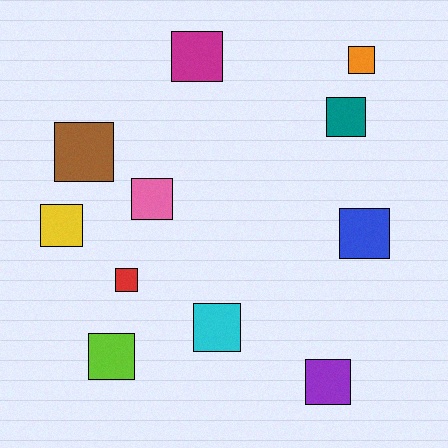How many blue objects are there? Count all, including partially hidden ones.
There is 1 blue object.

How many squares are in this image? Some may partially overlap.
There are 11 squares.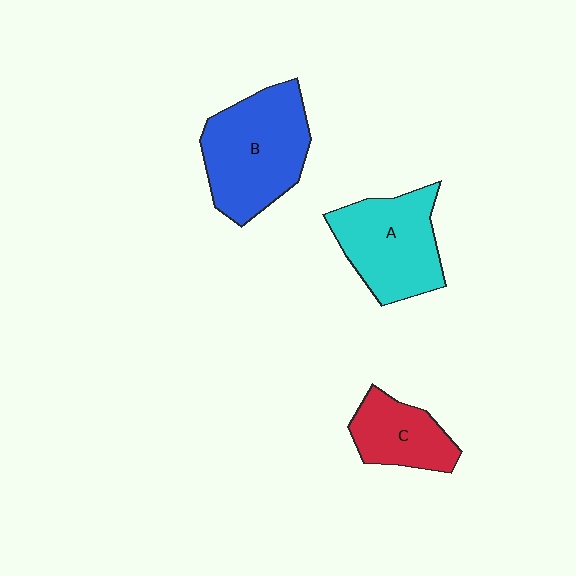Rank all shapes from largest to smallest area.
From largest to smallest: B (blue), A (cyan), C (red).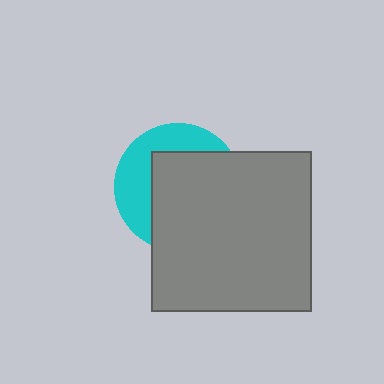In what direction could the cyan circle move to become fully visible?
The cyan circle could move toward the upper-left. That would shift it out from behind the gray square entirely.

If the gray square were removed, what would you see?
You would see the complete cyan circle.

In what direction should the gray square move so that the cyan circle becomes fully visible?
The gray square should move toward the lower-right. That is the shortest direction to clear the overlap and leave the cyan circle fully visible.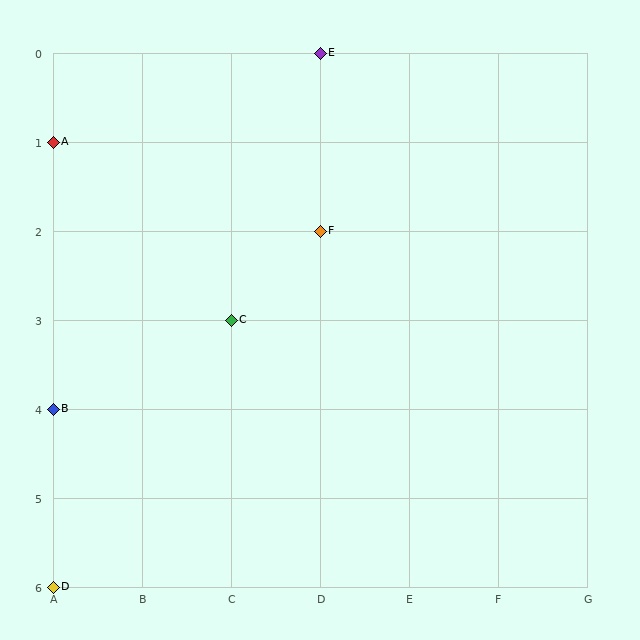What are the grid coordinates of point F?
Point F is at grid coordinates (D, 2).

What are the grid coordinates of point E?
Point E is at grid coordinates (D, 0).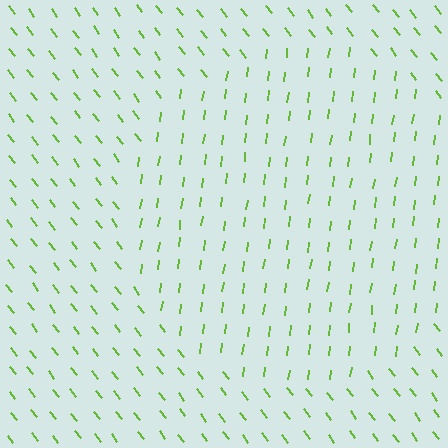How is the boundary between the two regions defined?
The boundary is defined purely by a change in line orientation (approximately 45 degrees difference). All lines are the same color and thickness.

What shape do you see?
I see a circle.